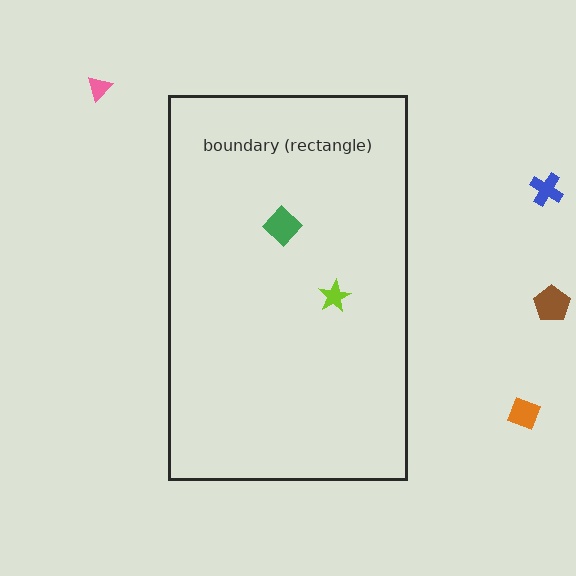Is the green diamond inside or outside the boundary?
Inside.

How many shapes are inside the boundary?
2 inside, 4 outside.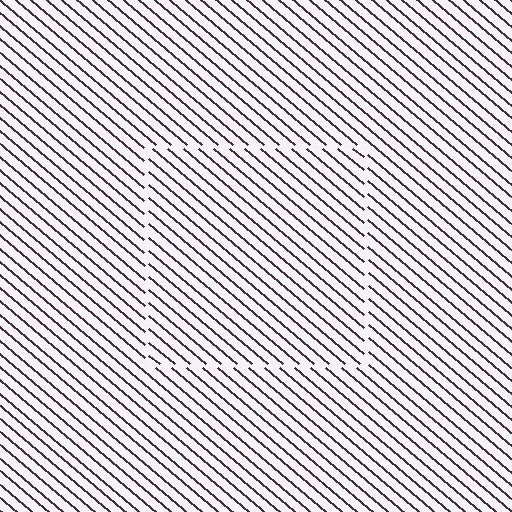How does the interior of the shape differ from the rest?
The interior of the shape contains the same grating, shifted by half a period — the contour is defined by the phase discontinuity where line-ends from the inner and outer gratings abut.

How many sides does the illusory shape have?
4 sides — the line-ends trace a square.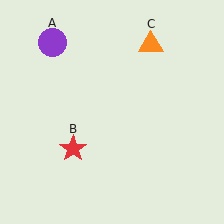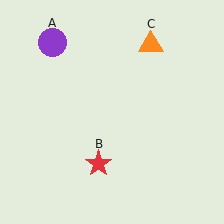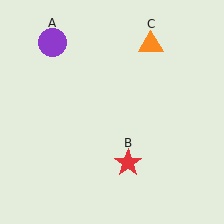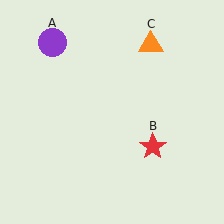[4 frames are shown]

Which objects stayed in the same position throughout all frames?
Purple circle (object A) and orange triangle (object C) remained stationary.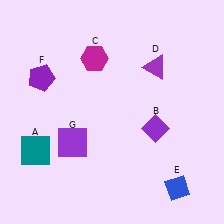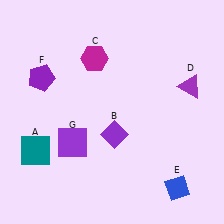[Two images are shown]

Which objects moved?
The objects that moved are: the purple diamond (B), the purple triangle (D).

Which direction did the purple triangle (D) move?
The purple triangle (D) moved right.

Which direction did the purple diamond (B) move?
The purple diamond (B) moved left.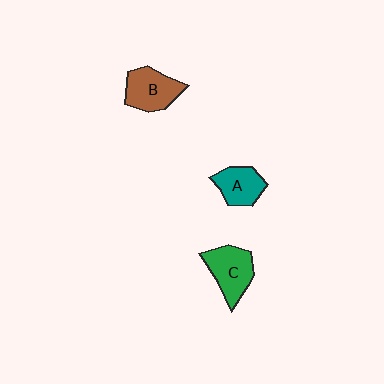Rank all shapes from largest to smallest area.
From largest to smallest: C (green), B (brown), A (teal).